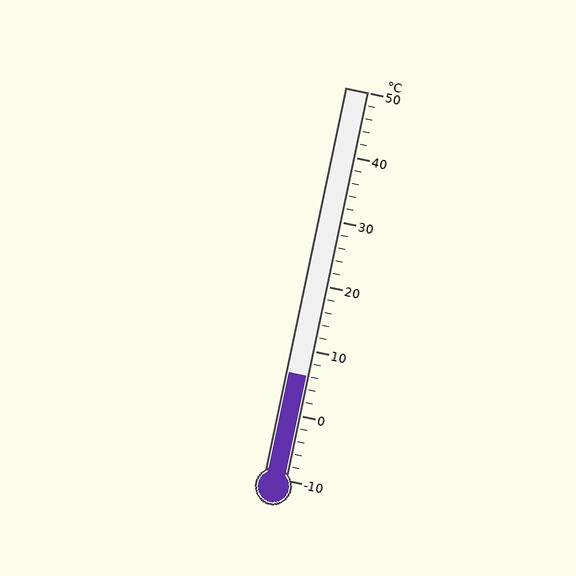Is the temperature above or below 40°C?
The temperature is below 40°C.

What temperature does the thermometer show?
The thermometer shows approximately 6°C.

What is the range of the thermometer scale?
The thermometer scale ranges from -10°C to 50°C.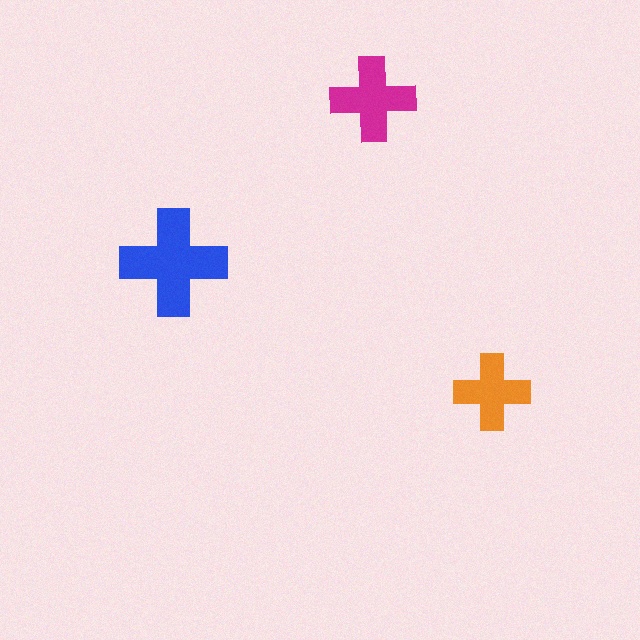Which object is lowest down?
The orange cross is bottommost.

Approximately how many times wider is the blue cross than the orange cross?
About 1.5 times wider.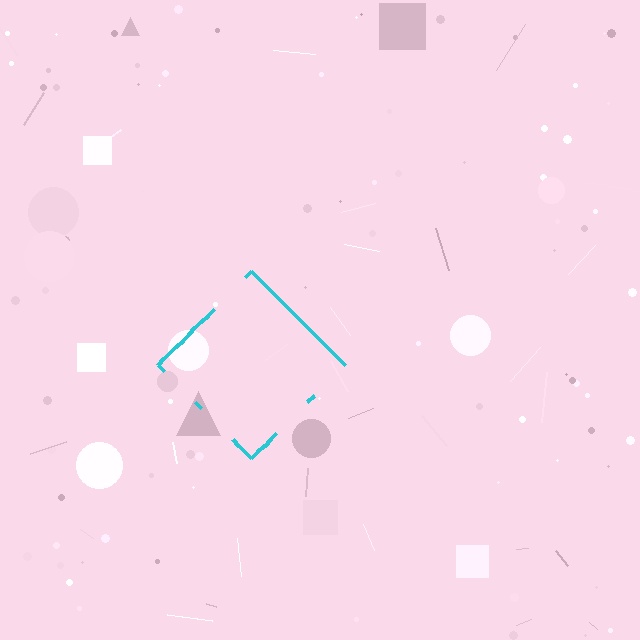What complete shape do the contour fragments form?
The contour fragments form a diamond.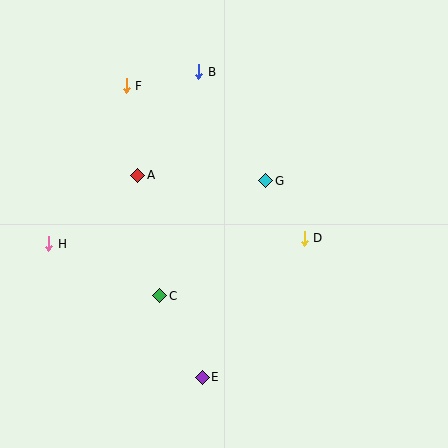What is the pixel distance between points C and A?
The distance between C and A is 123 pixels.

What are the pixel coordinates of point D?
Point D is at (304, 239).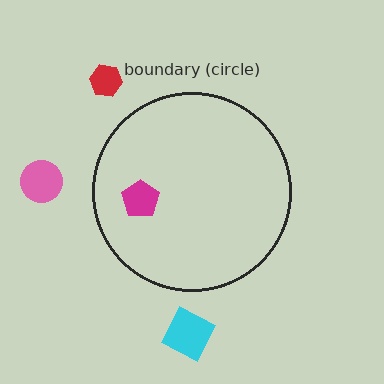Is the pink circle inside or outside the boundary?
Outside.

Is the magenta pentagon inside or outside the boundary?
Inside.